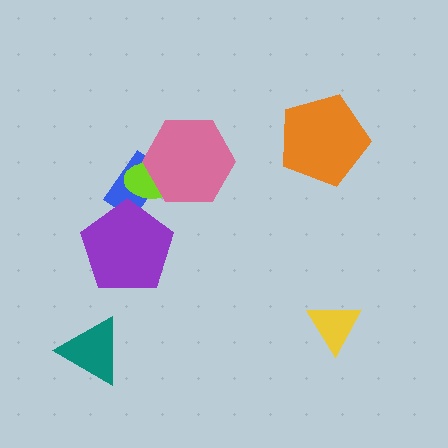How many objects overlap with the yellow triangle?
0 objects overlap with the yellow triangle.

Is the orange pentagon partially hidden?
No, no other shape covers it.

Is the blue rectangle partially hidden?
Yes, it is partially covered by another shape.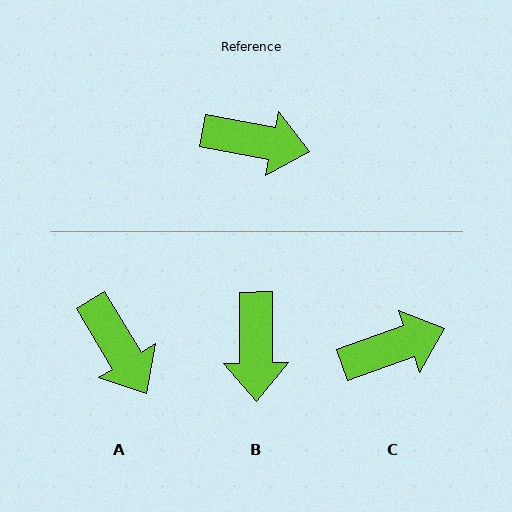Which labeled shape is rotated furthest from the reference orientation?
B, about 79 degrees away.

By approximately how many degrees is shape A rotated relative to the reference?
Approximately 48 degrees clockwise.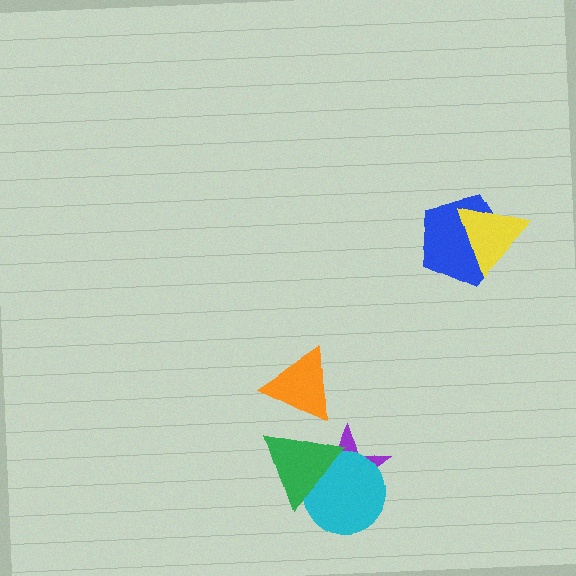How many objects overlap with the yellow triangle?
1 object overlaps with the yellow triangle.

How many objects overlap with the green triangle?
3 objects overlap with the green triangle.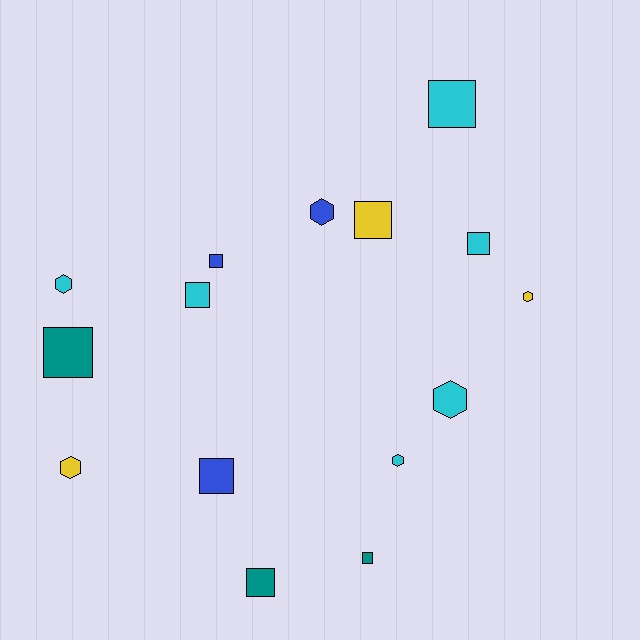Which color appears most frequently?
Cyan, with 6 objects.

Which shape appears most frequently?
Square, with 9 objects.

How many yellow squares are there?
There is 1 yellow square.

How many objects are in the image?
There are 15 objects.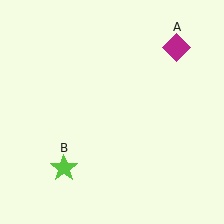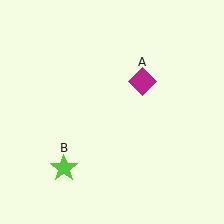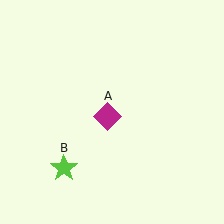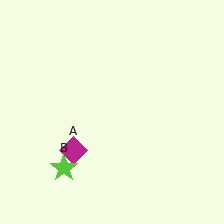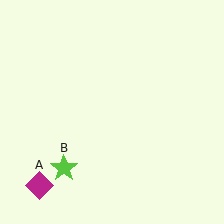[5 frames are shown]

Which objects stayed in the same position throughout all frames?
Lime star (object B) remained stationary.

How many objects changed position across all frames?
1 object changed position: magenta diamond (object A).